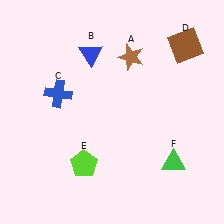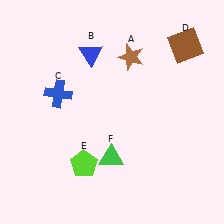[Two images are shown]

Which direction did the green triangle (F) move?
The green triangle (F) moved left.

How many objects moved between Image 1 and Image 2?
1 object moved between the two images.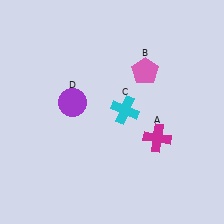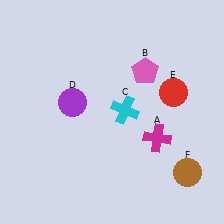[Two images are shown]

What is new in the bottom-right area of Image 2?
A brown circle (F) was added in the bottom-right area of Image 2.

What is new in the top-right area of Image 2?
A red circle (E) was added in the top-right area of Image 2.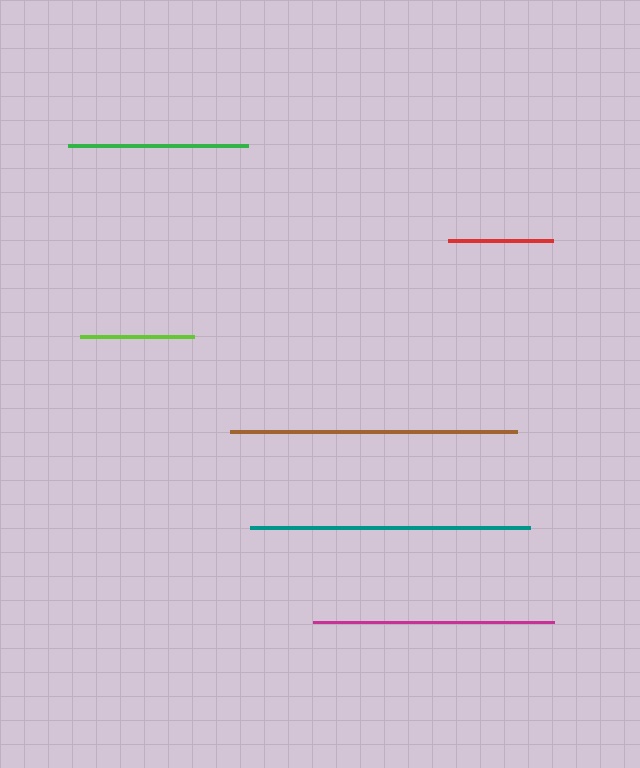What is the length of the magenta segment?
The magenta segment is approximately 241 pixels long.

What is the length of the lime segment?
The lime segment is approximately 115 pixels long.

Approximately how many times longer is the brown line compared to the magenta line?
The brown line is approximately 1.2 times the length of the magenta line.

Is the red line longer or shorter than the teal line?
The teal line is longer than the red line.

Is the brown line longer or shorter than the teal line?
The brown line is longer than the teal line.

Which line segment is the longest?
The brown line is the longest at approximately 287 pixels.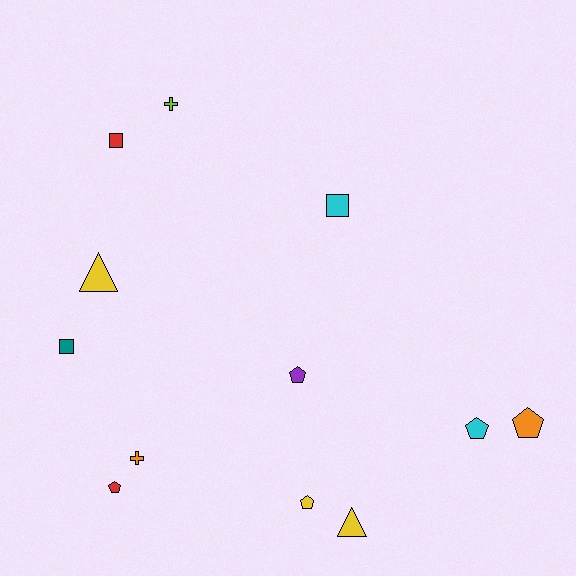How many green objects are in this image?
There are no green objects.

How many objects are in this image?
There are 12 objects.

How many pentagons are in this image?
There are 5 pentagons.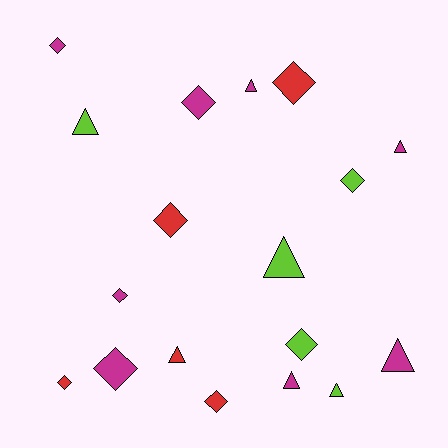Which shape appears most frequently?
Diamond, with 10 objects.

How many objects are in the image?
There are 18 objects.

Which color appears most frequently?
Magenta, with 8 objects.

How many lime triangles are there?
There are 3 lime triangles.